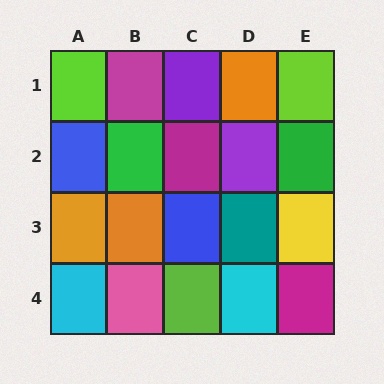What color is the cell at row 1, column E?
Lime.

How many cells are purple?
2 cells are purple.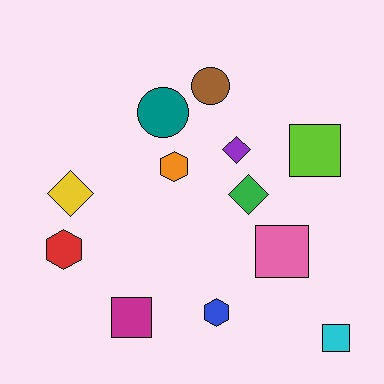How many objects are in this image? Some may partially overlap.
There are 12 objects.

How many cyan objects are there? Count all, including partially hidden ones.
There is 1 cyan object.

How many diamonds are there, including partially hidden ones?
There are 3 diamonds.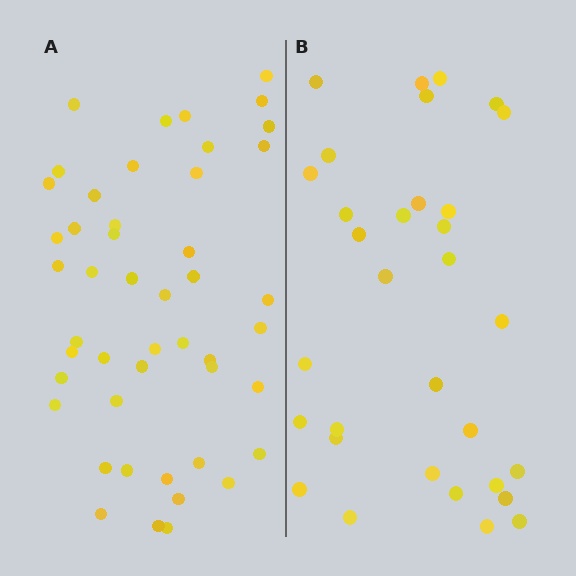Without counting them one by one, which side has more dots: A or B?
Region A (the left region) has more dots.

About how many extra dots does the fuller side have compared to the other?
Region A has approximately 15 more dots than region B.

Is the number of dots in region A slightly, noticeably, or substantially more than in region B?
Region A has substantially more. The ratio is roughly 1.5 to 1.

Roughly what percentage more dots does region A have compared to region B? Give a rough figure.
About 45% more.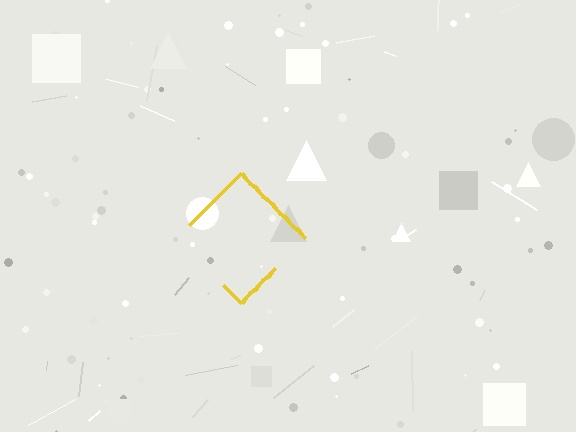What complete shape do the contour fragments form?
The contour fragments form a diamond.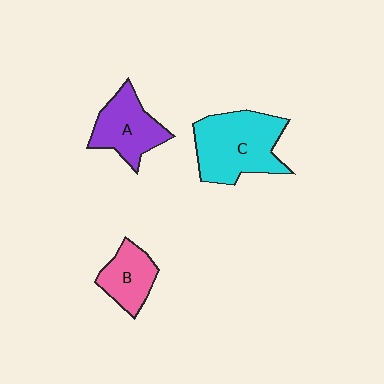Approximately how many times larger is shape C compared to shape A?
Approximately 1.5 times.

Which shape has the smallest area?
Shape B (pink).